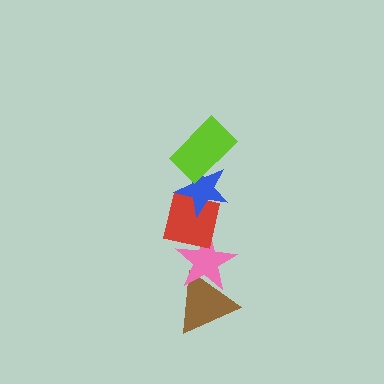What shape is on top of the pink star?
The red square is on top of the pink star.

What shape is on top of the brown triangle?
The pink star is on top of the brown triangle.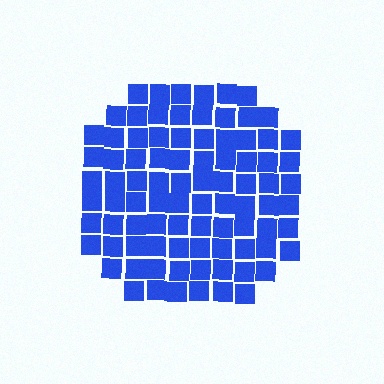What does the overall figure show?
The overall figure shows a circle.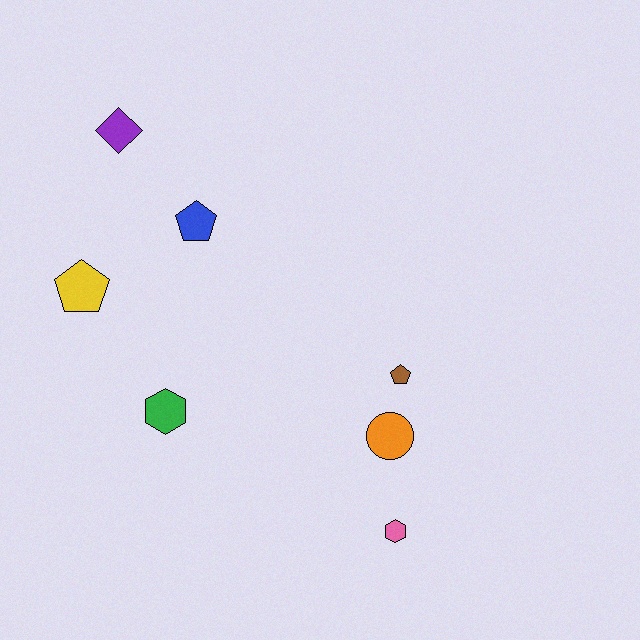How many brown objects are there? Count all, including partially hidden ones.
There is 1 brown object.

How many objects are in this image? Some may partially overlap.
There are 7 objects.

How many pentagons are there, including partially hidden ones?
There are 3 pentagons.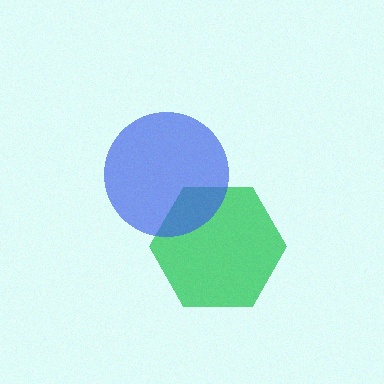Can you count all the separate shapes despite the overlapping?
Yes, there are 2 separate shapes.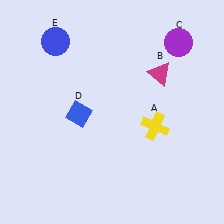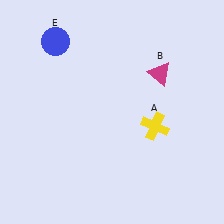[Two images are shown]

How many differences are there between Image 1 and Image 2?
There are 2 differences between the two images.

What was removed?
The blue diamond (D), the purple circle (C) were removed in Image 2.